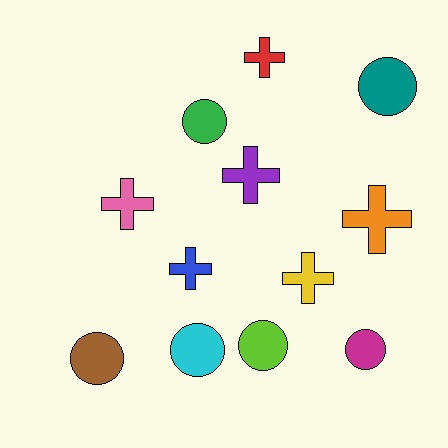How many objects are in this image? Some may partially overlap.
There are 12 objects.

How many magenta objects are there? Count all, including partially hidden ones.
There is 1 magenta object.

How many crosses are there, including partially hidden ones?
There are 6 crosses.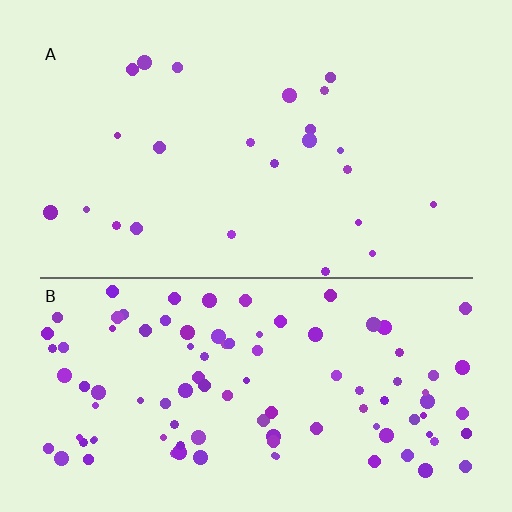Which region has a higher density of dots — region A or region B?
B (the bottom).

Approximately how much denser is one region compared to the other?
Approximately 4.3× — region B over region A.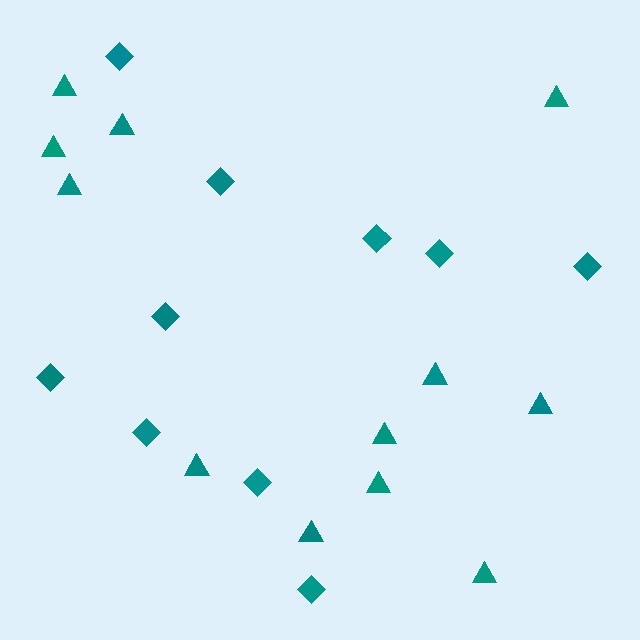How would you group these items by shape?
There are 2 groups: one group of diamonds (10) and one group of triangles (12).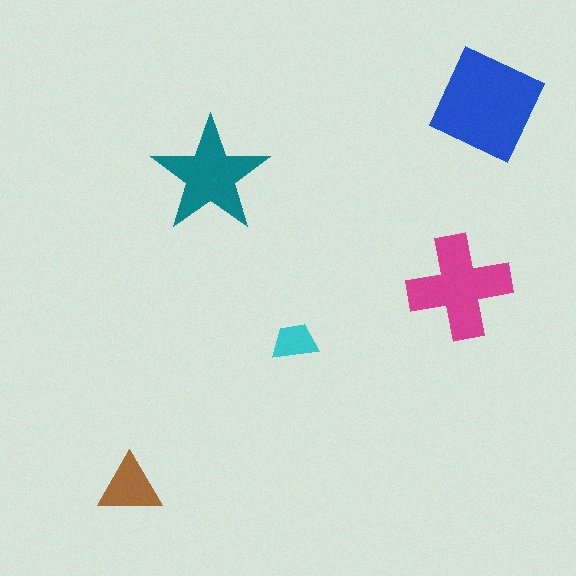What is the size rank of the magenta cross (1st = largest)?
2nd.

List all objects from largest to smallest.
The blue square, the magenta cross, the teal star, the brown triangle, the cyan trapezoid.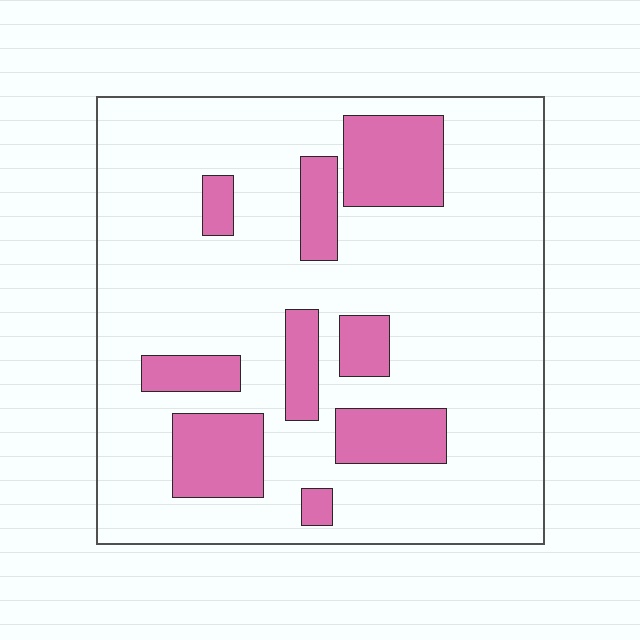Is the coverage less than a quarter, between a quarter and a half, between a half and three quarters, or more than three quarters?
Less than a quarter.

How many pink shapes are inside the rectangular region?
9.